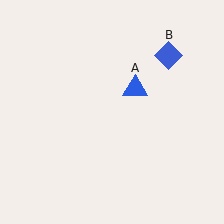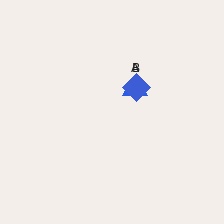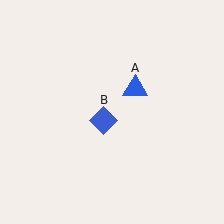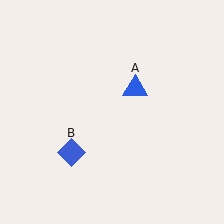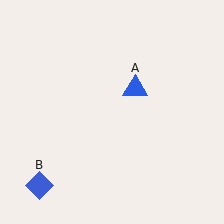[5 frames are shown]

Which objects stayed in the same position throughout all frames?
Blue triangle (object A) remained stationary.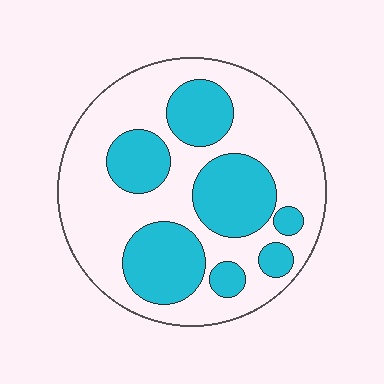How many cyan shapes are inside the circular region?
7.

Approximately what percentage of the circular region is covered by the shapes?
Approximately 35%.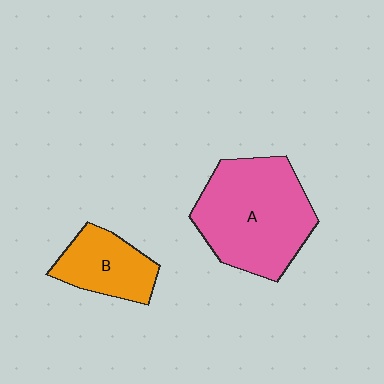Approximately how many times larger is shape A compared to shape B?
Approximately 2.0 times.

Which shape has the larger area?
Shape A (pink).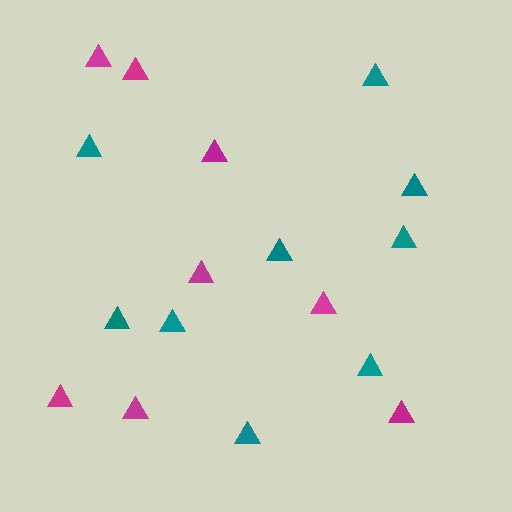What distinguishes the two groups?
There are 2 groups: one group of magenta triangles (8) and one group of teal triangles (9).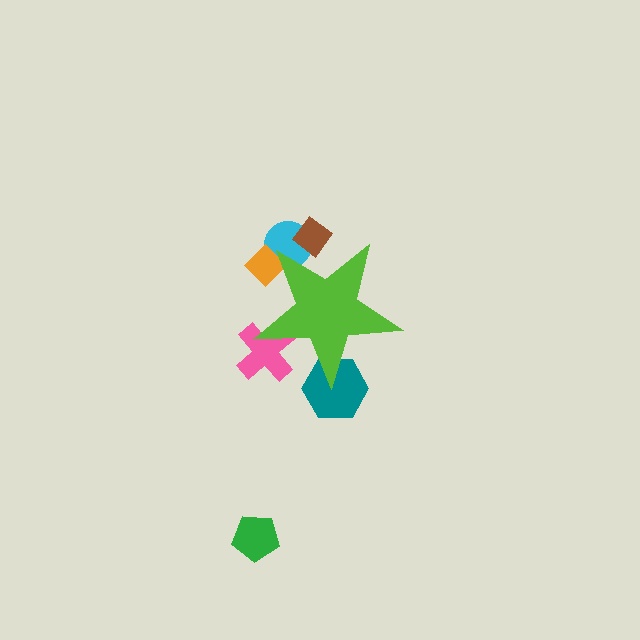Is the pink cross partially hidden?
Yes, the pink cross is partially hidden behind the lime star.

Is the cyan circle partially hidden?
Yes, the cyan circle is partially hidden behind the lime star.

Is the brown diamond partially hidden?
Yes, the brown diamond is partially hidden behind the lime star.